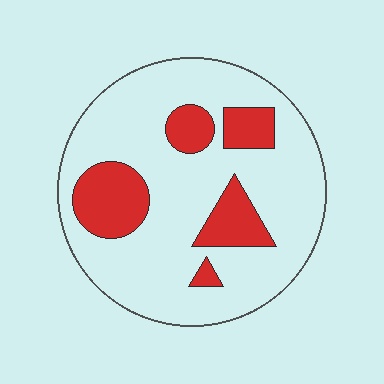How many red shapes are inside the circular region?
5.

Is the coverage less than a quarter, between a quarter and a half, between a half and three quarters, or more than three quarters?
Less than a quarter.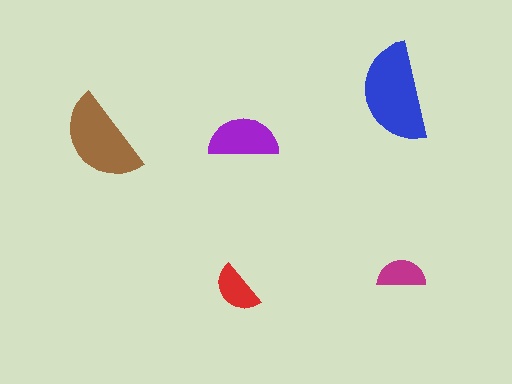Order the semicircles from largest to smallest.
the blue one, the brown one, the purple one, the red one, the magenta one.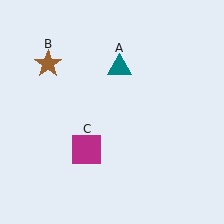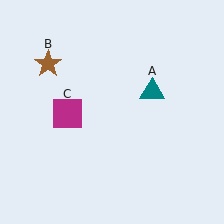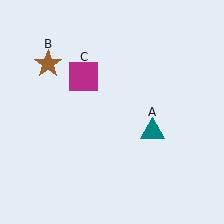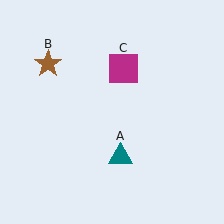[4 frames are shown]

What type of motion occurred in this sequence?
The teal triangle (object A), magenta square (object C) rotated clockwise around the center of the scene.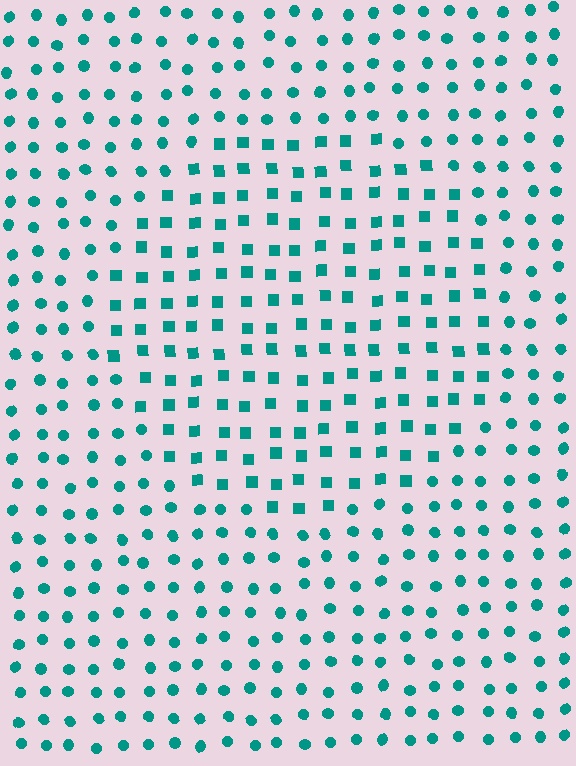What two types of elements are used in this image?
The image uses squares inside the circle region and circles outside it.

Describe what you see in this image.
The image is filled with small teal elements arranged in a uniform grid. A circle-shaped region contains squares, while the surrounding area contains circles. The boundary is defined purely by the change in element shape.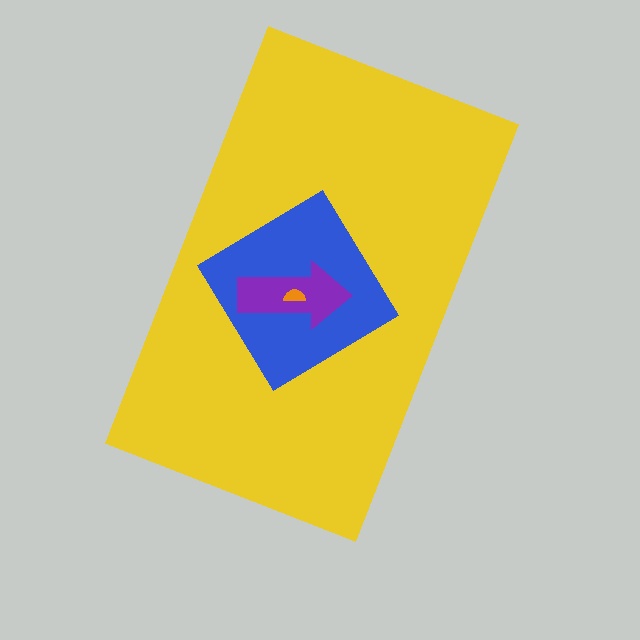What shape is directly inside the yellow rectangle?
The blue diamond.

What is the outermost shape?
The yellow rectangle.